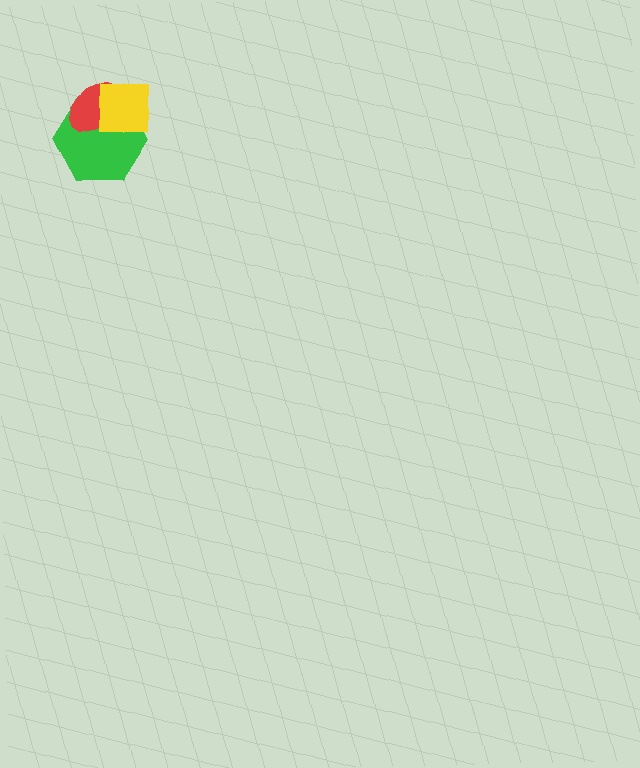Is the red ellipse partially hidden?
Yes, it is partially covered by another shape.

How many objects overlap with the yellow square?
2 objects overlap with the yellow square.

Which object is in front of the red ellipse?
The yellow square is in front of the red ellipse.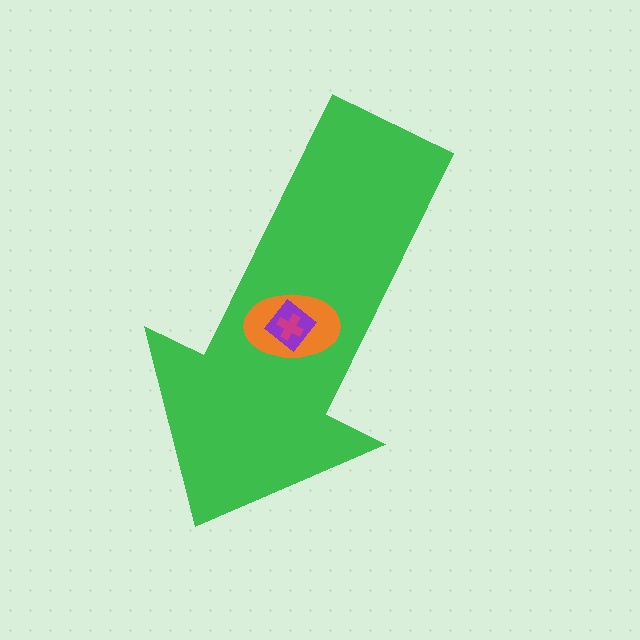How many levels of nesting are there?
4.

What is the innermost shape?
The magenta cross.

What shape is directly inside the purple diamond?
The magenta cross.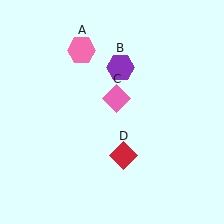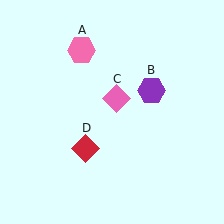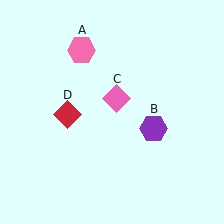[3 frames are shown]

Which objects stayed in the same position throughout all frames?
Pink hexagon (object A) and pink diamond (object C) remained stationary.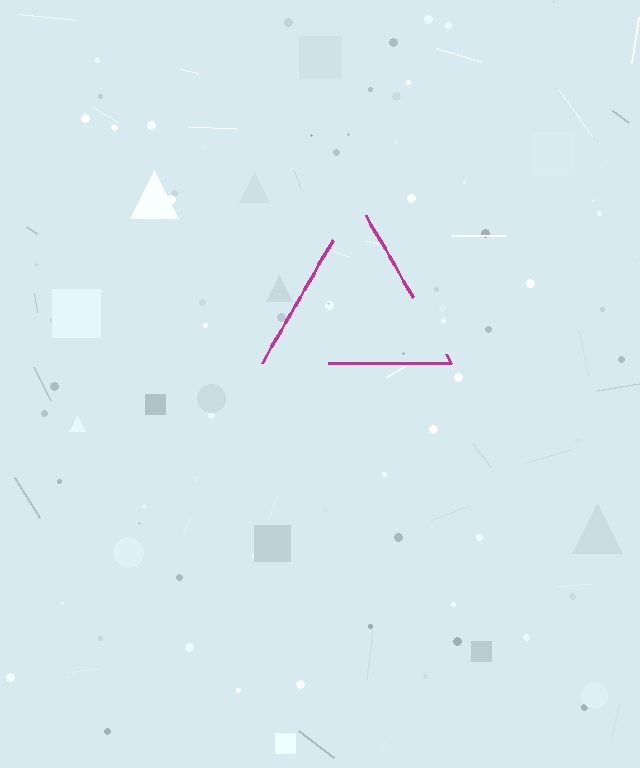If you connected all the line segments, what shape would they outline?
They would outline a triangle.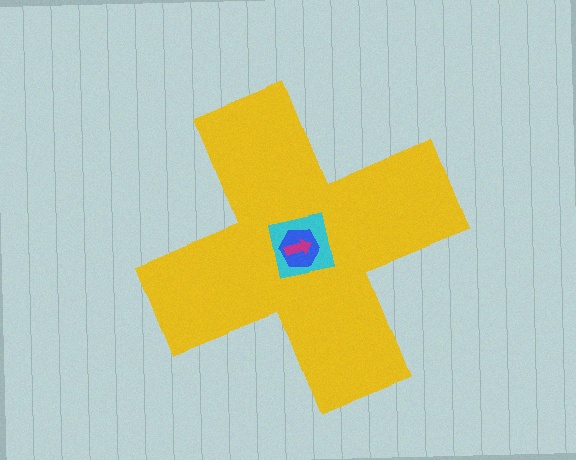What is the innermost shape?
The magenta arrow.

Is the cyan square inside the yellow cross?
Yes.